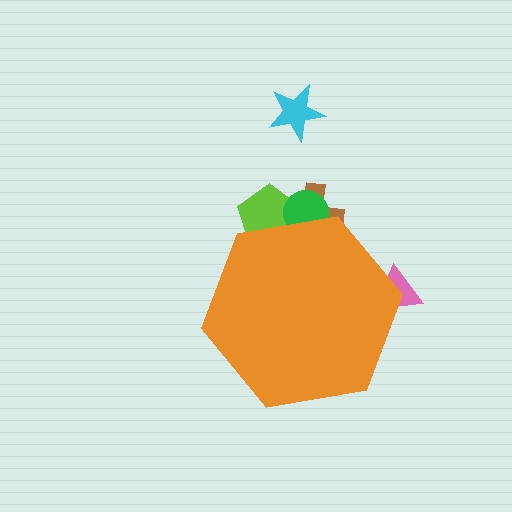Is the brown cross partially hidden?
Yes, the brown cross is partially hidden behind the orange hexagon.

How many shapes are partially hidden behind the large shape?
4 shapes are partially hidden.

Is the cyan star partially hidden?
No, the cyan star is fully visible.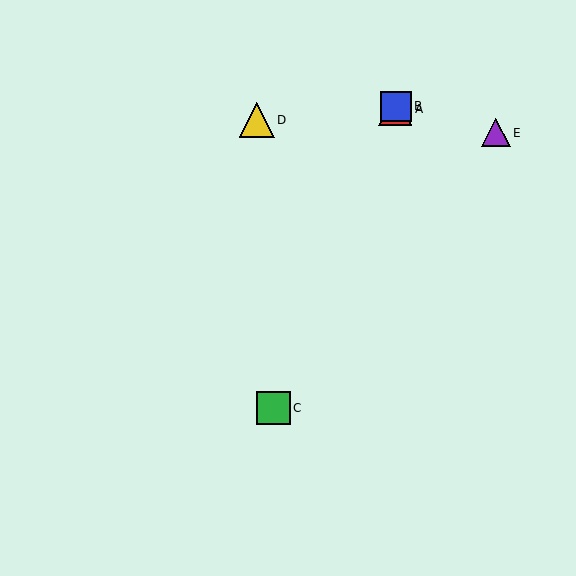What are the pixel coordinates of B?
Object B is at (396, 106).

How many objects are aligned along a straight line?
3 objects (A, B, C) are aligned along a straight line.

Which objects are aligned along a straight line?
Objects A, B, C are aligned along a straight line.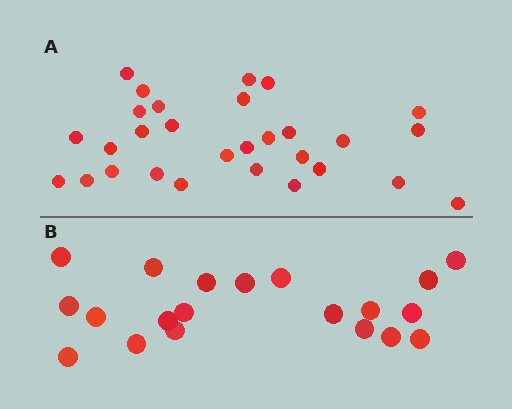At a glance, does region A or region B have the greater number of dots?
Region A (the top region) has more dots.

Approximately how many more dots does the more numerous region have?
Region A has roughly 8 or so more dots than region B.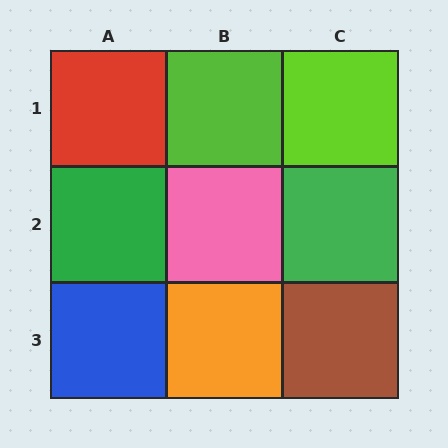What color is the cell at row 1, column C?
Lime.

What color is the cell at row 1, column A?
Red.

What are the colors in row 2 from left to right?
Green, pink, green.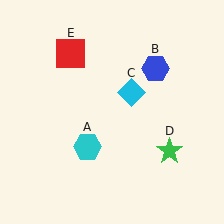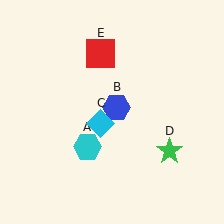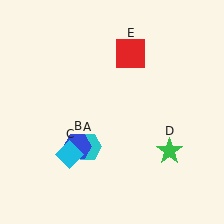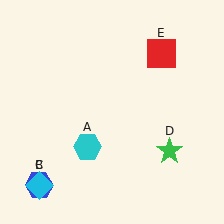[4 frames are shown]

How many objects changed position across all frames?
3 objects changed position: blue hexagon (object B), cyan diamond (object C), red square (object E).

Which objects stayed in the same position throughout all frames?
Cyan hexagon (object A) and green star (object D) remained stationary.